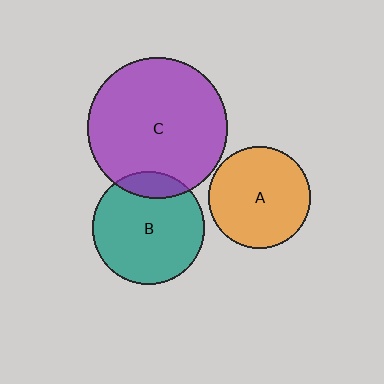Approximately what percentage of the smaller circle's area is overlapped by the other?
Approximately 15%.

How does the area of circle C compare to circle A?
Approximately 1.9 times.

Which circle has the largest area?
Circle C (purple).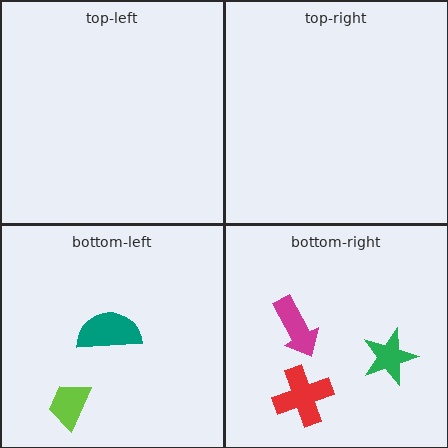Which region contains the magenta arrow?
The bottom-right region.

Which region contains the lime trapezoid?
The bottom-left region.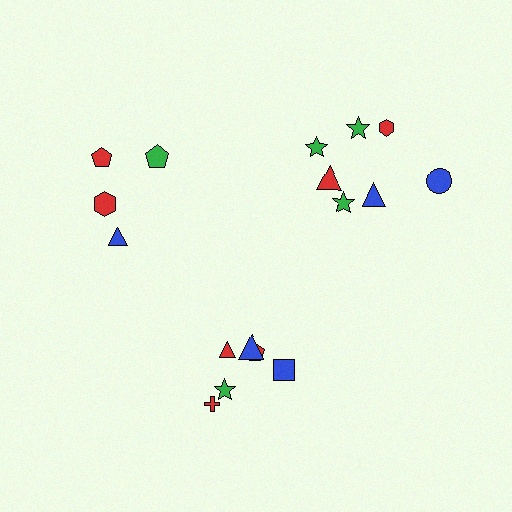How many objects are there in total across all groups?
There are 17 objects.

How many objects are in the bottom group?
There are 6 objects.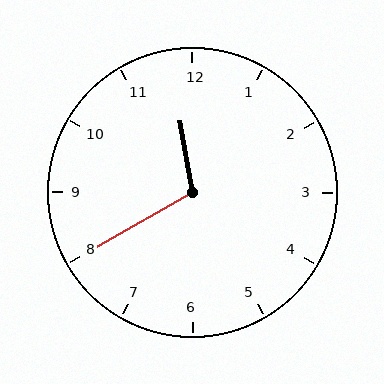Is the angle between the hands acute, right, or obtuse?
It is obtuse.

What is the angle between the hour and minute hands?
Approximately 110 degrees.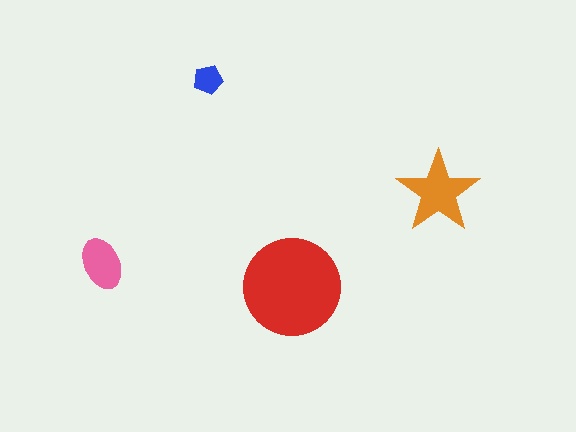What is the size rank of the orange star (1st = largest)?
2nd.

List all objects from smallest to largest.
The blue pentagon, the pink ellipse, the orange star, the red circle.